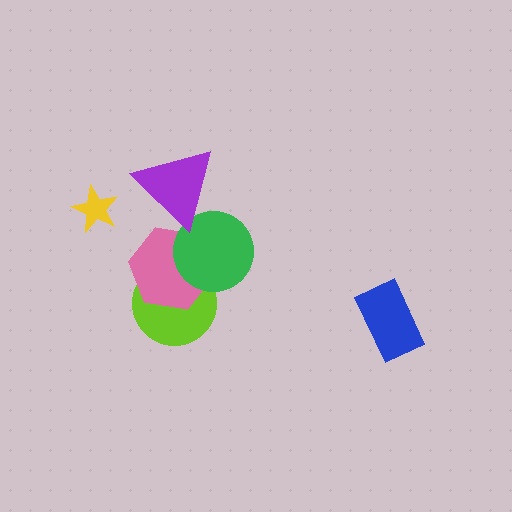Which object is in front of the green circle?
The purple triangle is in front of the green circle.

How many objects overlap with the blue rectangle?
0 objects overlap with the blue rectangle.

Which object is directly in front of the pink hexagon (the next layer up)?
The green circle is directly in front of the pink hexagon.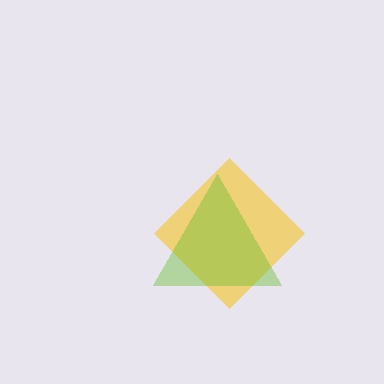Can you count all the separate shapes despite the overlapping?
Yes, there are 2 separate shapes.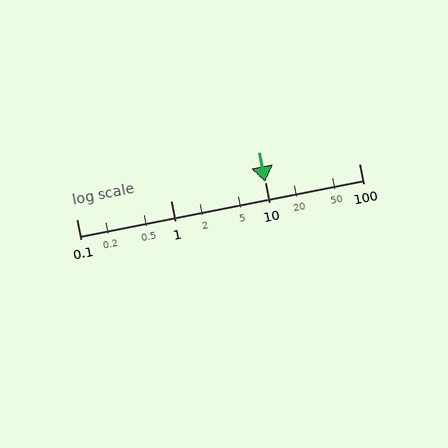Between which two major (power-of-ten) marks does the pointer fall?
The pointer is between 10 and 100.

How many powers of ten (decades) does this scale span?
The scale spans 3 decades, from 0.1 to 100.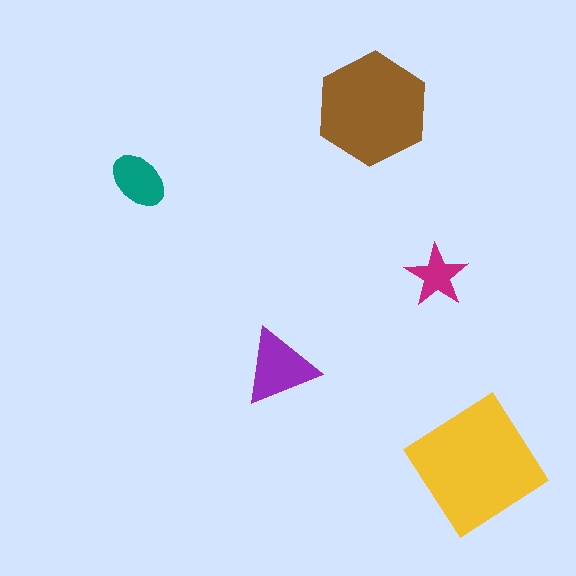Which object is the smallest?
The magenta star.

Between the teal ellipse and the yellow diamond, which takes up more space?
The yellow diamond.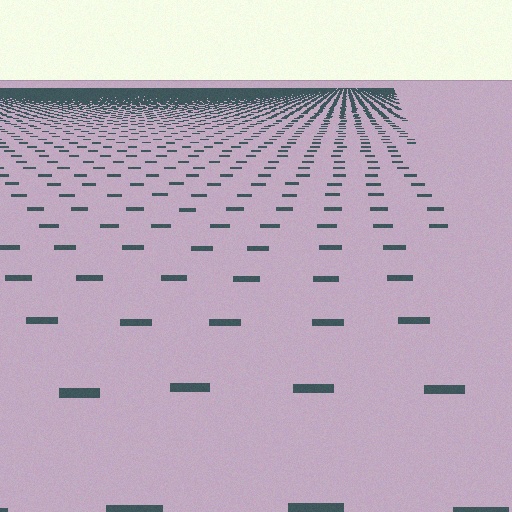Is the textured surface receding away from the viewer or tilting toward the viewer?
The surface is receding away from the viewer. Texture elements get smaller and denser toward the top.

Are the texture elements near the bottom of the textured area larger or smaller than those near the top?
Larger. Near the bottom, elements are closer to the viewer and appear at a bigger on-screen size.